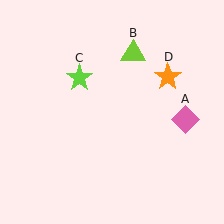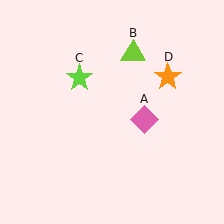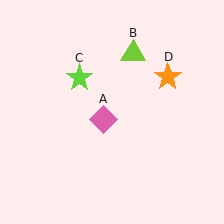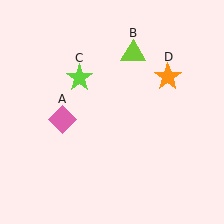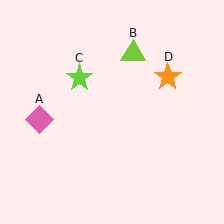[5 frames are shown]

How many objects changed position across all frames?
1 object changed position: pink diamond (object A).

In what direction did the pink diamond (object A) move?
The pink diamond (object A) moved left.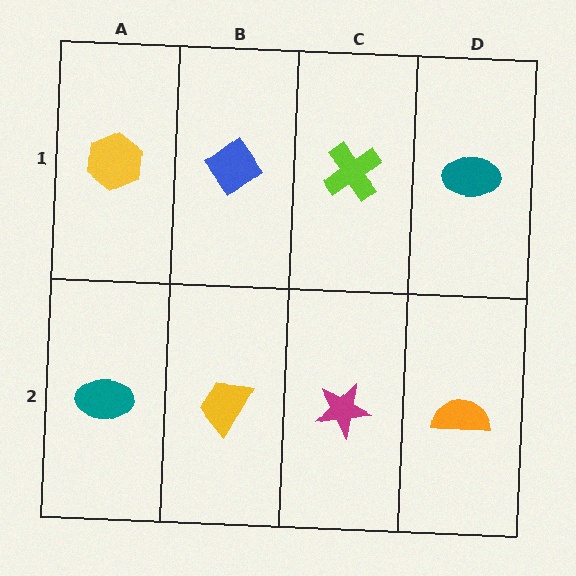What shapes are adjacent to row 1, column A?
A teal ellipse (row 2, column A), a blue diamond (row 1, column B).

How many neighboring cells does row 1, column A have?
2.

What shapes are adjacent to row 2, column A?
A yellow hexagon (row 1, column A), a yellow trapezoid (row 2, column B).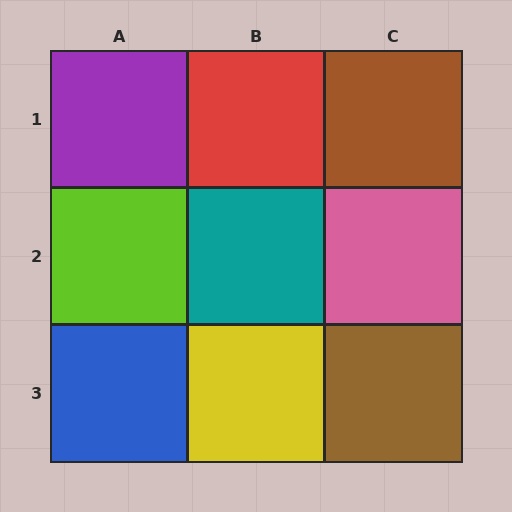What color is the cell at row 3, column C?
Brown.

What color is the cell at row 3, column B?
Yellow.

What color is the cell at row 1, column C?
Brown.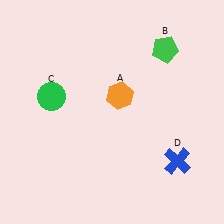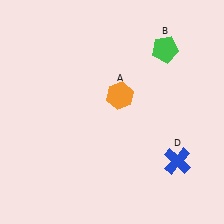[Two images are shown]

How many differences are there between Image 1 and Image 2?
There is 1 difference between the two images.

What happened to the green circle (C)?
The green circle (C) was removed in Image 2. It was in the top-left area of Image 1.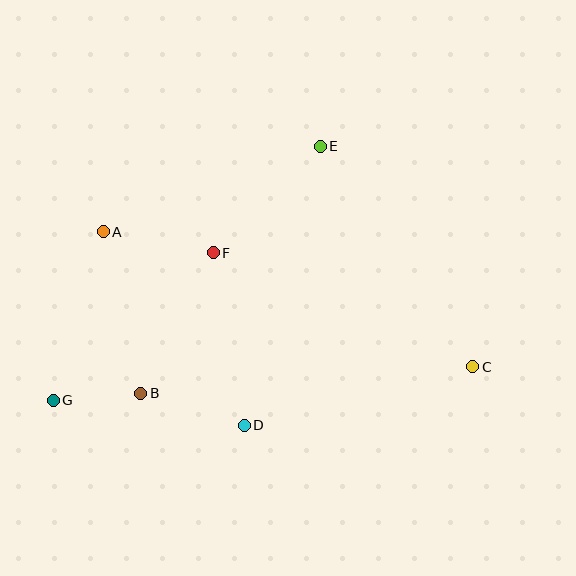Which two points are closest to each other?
Points B and G are closest to each other.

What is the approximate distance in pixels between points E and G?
The distance between E and G is approximately 369 pixels.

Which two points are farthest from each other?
Points C and G are farthest from each other.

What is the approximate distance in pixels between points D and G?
The distance between D and G is approximately 193 pixels.